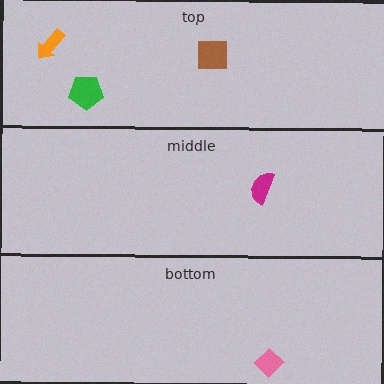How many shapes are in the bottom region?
1.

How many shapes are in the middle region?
1.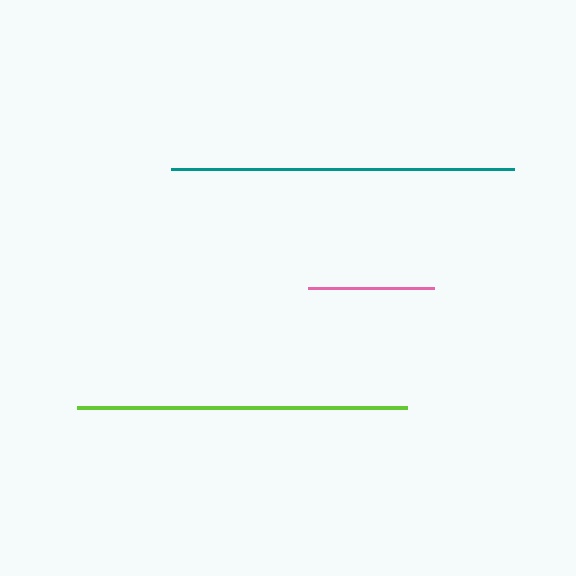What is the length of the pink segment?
The pink segment is approximately 125 pixels long.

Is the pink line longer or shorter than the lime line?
The lime line is longer than the pink line.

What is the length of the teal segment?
The teal segment is approximately 343 pixels long.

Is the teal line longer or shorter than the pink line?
The teal line is longer than the pink line.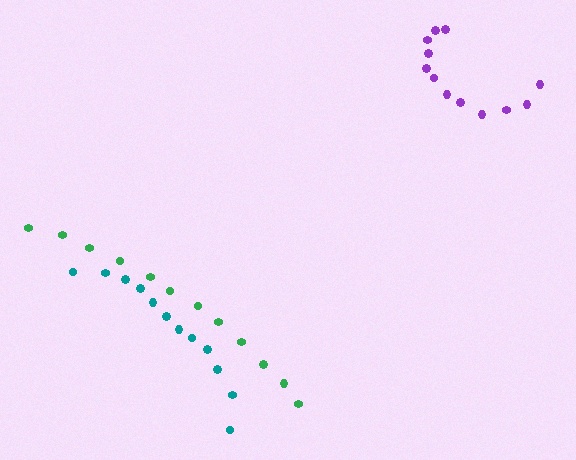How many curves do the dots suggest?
There are 3 distinct paths.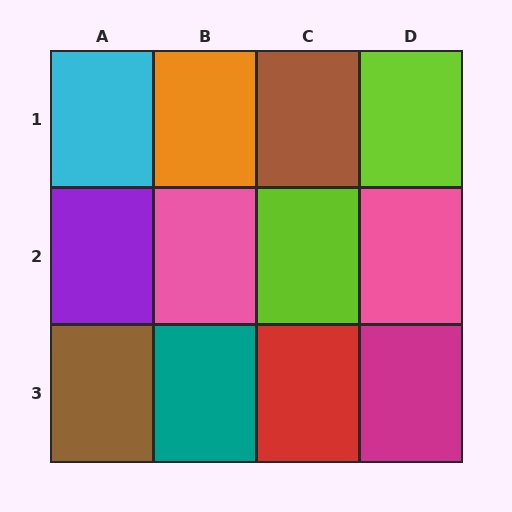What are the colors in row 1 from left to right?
Cyan, orange, brown, lime.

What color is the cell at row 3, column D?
Magenta.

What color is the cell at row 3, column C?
Red.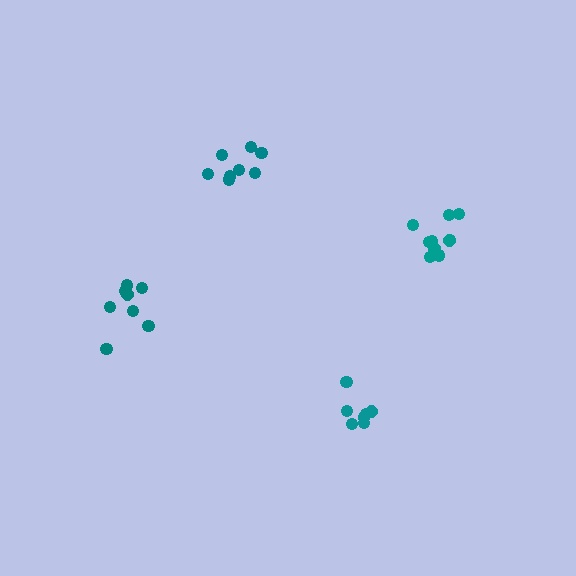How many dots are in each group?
Group 1: 8 dots, Group 2: 10 dots, Group 3: 7 dots, Group 4: 8 dots (33 total).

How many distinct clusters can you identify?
There are 4 distinct clusters.